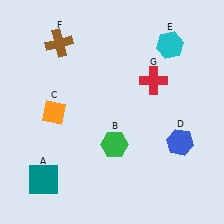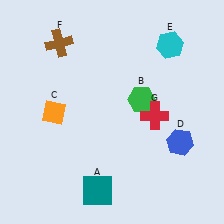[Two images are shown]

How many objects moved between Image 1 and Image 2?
3 objects moved between the two images.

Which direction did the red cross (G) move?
The red cross (G) moved down.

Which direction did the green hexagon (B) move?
The green hexagon (B) moved up.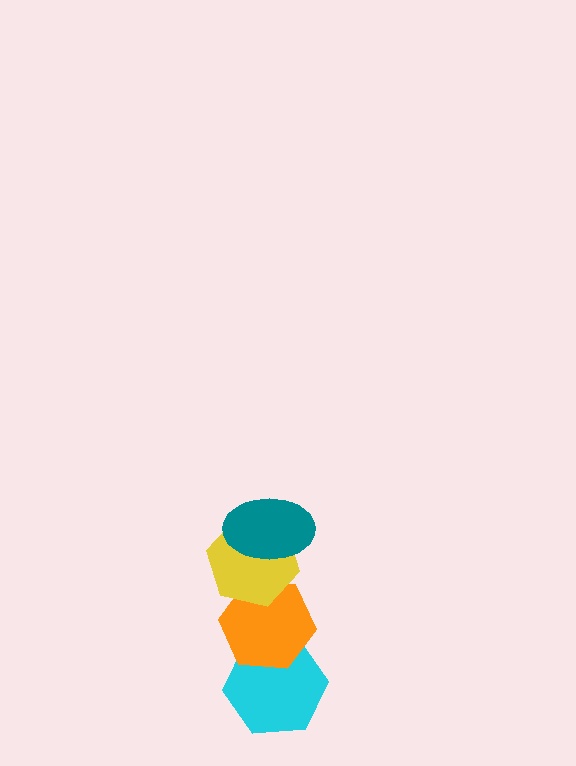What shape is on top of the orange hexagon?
The yellow hexagon is on top of the orange hexagon.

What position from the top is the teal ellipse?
The teal ellipse is 1st from the top.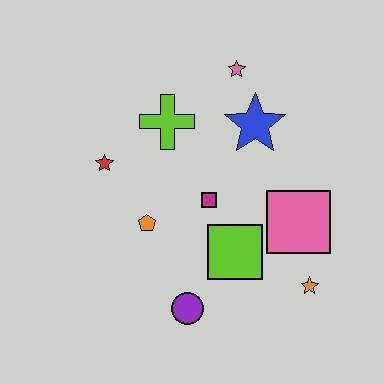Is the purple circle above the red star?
No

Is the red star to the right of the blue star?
No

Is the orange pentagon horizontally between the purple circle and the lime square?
No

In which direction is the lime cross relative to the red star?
The lime cross is to the right of the red star.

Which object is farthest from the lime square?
The pink star is farthest from the lime square.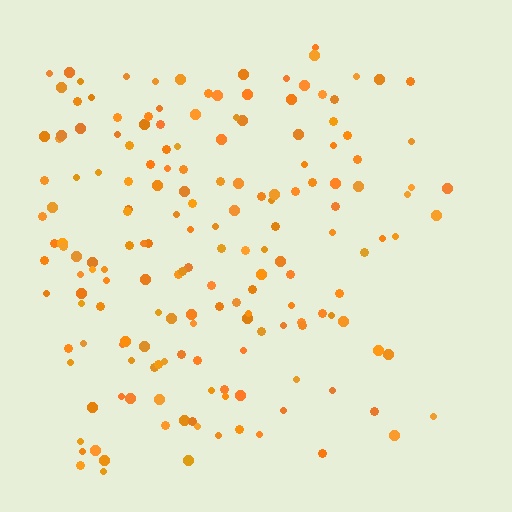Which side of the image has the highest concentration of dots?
The left.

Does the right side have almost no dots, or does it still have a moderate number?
Still a moderate number, just noticeably fewer than the left.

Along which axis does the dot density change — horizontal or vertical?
Horizontal.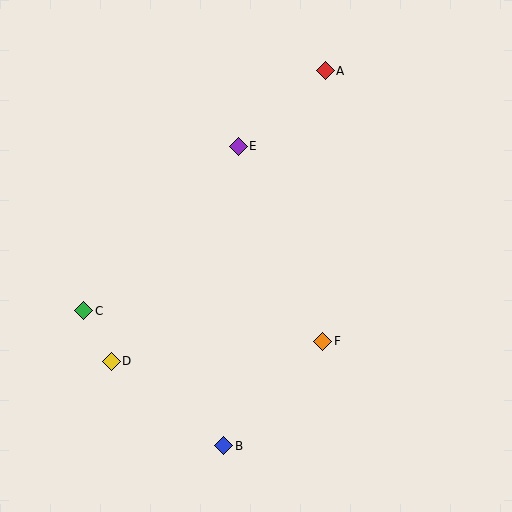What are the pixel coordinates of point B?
Point B is at (224, 446).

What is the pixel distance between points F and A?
The distance between F and A is 270 pixels.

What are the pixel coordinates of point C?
Point C is at (84, 311).